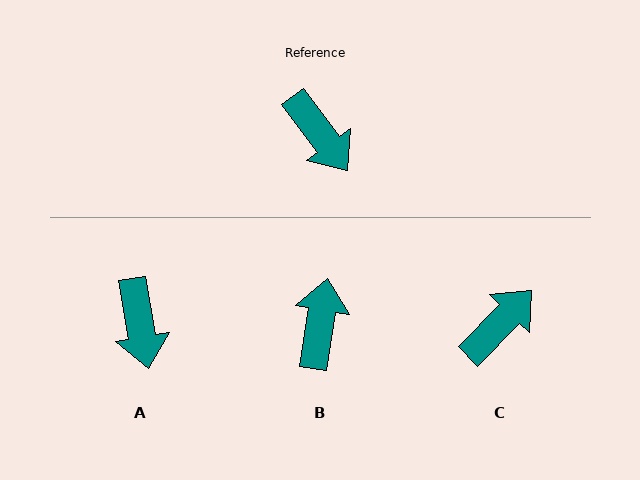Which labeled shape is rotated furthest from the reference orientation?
B, about 134 degrees away.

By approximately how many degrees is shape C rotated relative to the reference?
Approximately 99 degrees counter-clockwise.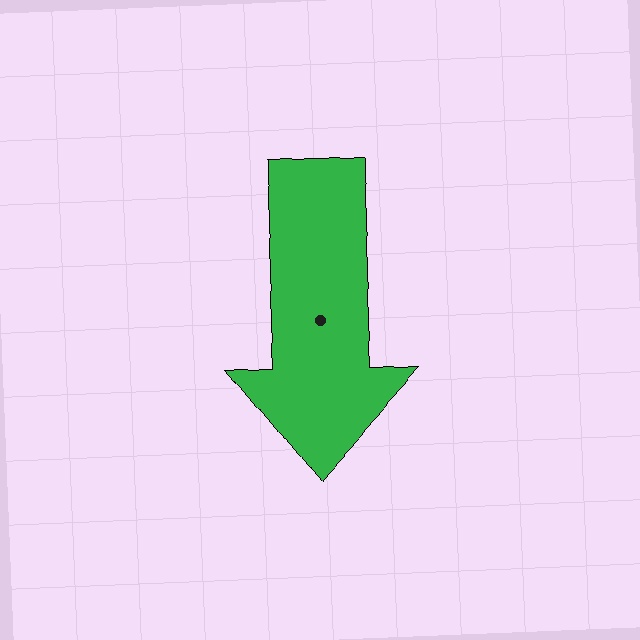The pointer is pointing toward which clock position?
Roughly 6 o'clock.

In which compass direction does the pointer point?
South.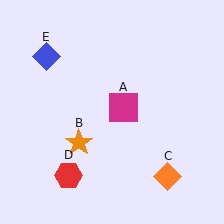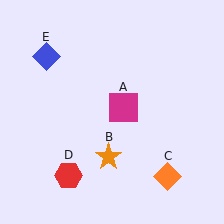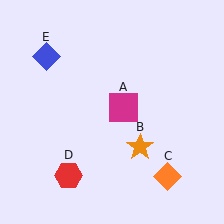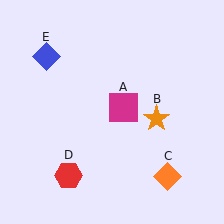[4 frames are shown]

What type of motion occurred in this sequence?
The orange star (object B) rotated counterclockwise around the center of the scene.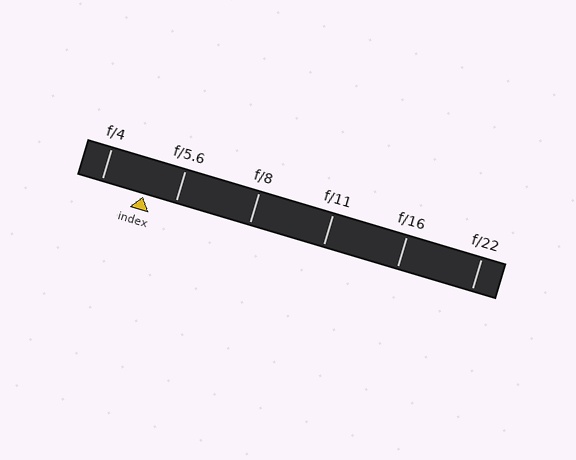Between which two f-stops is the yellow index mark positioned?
The index mark is between f/4 and f/5.6.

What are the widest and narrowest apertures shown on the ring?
The widest aperture shown is f/4 and the narrowest is f/22.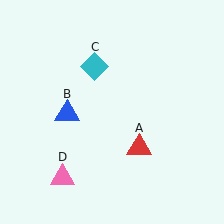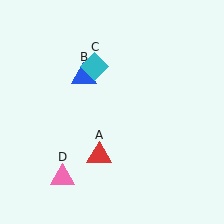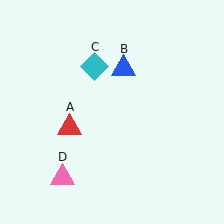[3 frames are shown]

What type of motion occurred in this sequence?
The red triangle (object A), blue triangle (object B) rotated clockwise around the center of the scene.